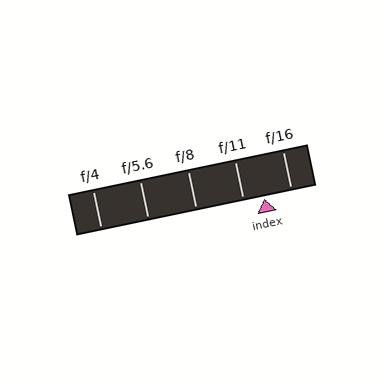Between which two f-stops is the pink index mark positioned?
The index mark is between f/11 and f/16.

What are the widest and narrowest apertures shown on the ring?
The widest aperture shown is f/4 and the narrowest is f/16.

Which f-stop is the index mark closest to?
The index mark is closest to f/11.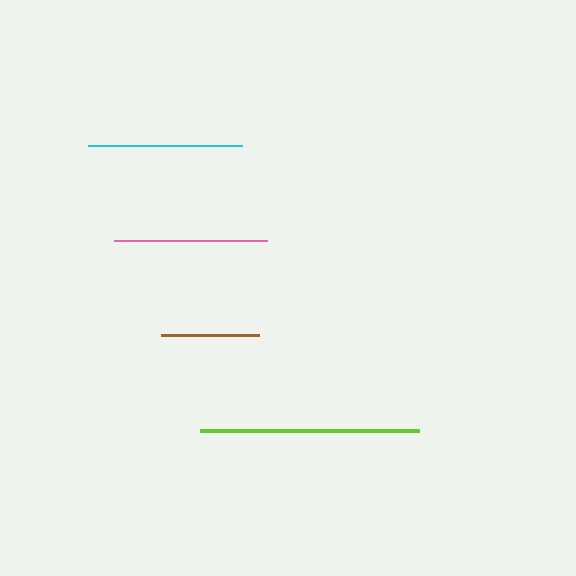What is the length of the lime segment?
The lime segment is approximately 219 pixels long.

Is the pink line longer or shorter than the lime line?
The lime line is longer than the pink line.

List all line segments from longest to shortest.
From longest to shortest: lime, cyan, pink, brown.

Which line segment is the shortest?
The brown line is the shortest at approximately 98 pixels.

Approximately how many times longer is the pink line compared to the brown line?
The pink line is approximately 1.6 times the length of the brown line.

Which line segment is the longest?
The lime line is the longest at approximately 219 pixels.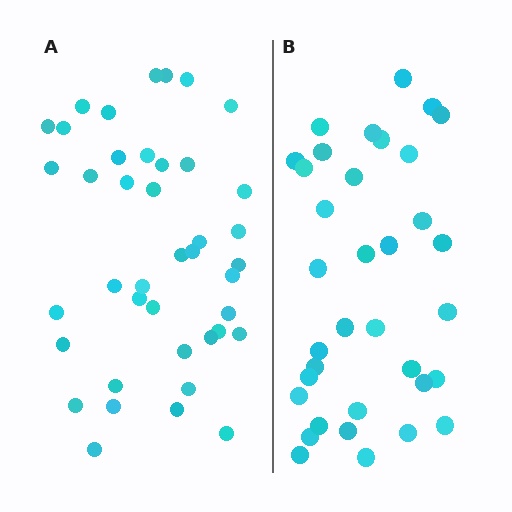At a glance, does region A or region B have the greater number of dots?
Region A (the left region) has more dots.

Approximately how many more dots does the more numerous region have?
Region A has about 6 more dots than region B.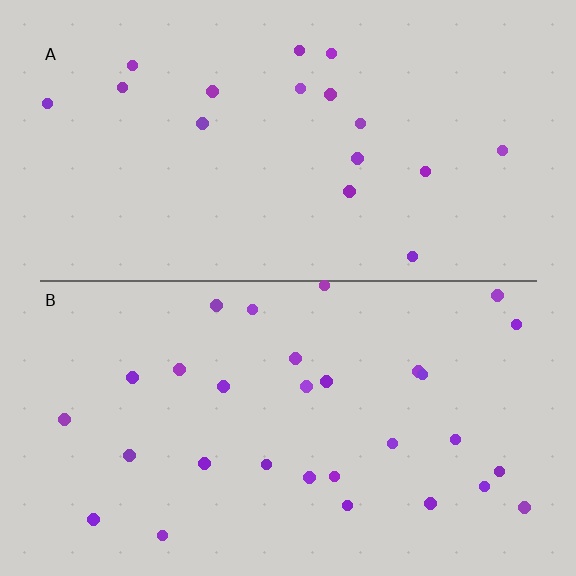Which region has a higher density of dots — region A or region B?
B (the bottom).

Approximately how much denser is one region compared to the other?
Approximately 1.8× — region B over region A.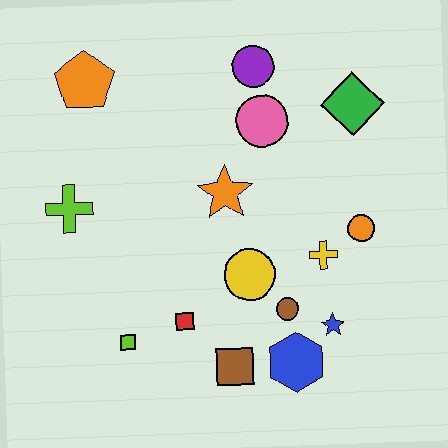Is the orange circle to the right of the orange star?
Yes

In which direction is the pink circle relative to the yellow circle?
The pink circle is above the yellow circle.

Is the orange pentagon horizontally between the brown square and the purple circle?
No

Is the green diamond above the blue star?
Yes